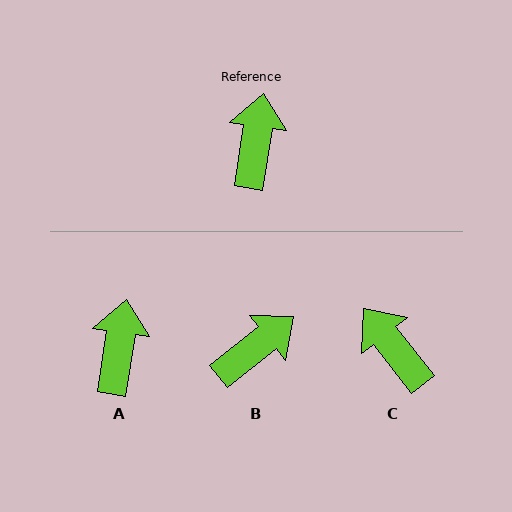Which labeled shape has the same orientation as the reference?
A.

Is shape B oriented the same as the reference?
No, it is off by about 42 degrees.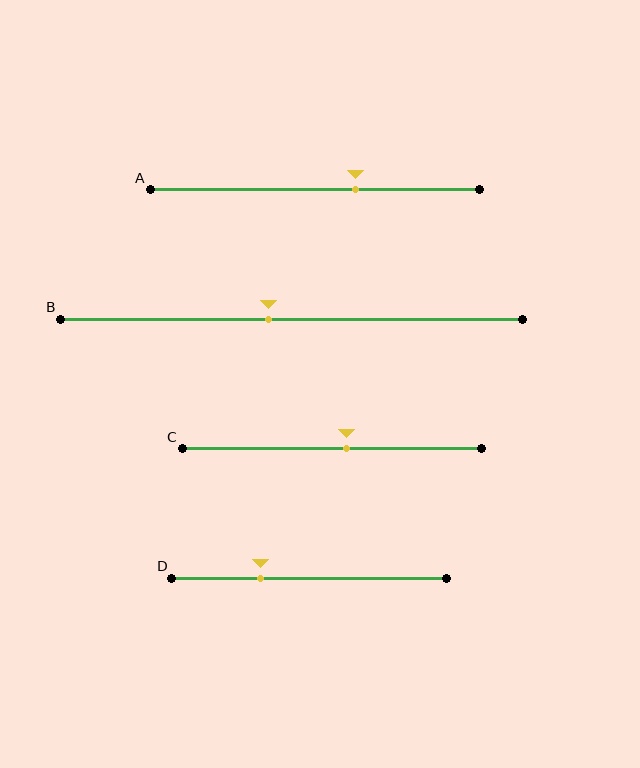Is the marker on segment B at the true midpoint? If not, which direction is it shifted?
No, the marker on segment B is shifted to the left by about 5% of the segment length.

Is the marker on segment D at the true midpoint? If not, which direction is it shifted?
No, the marker on segment D is shifted to the left by about 18% of the segment length.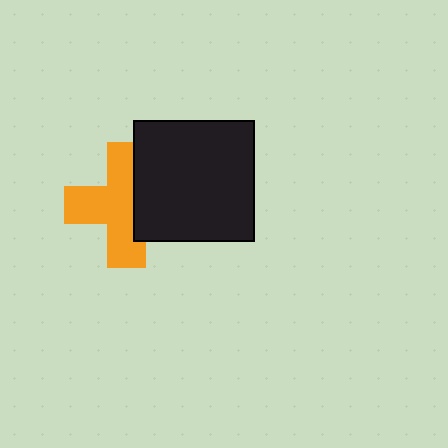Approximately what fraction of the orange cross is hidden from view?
Roughly 35% of the orange cross is hidden behind the black square.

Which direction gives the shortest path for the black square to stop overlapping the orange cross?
Moving right gives the shortest separation.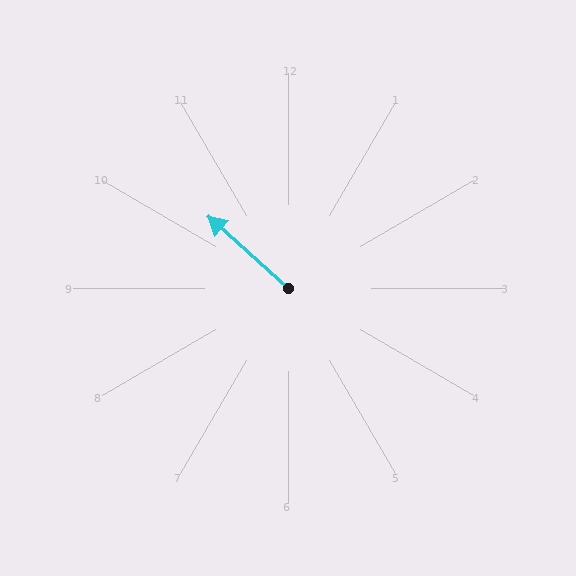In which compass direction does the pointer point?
Northwest.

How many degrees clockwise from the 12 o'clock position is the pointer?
Approximately 312 degrees.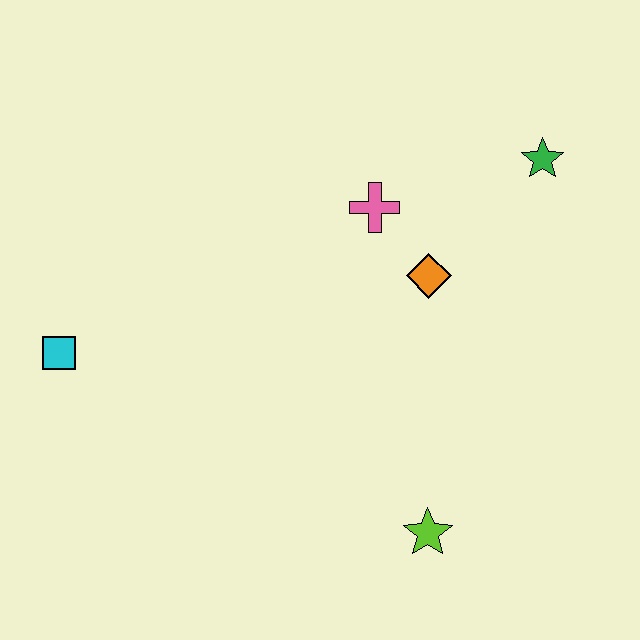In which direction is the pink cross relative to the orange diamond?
The pink cross is above the orange diamond.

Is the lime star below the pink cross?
Yes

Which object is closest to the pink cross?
The orange diamond is closest to the pink cross.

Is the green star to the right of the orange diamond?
Yes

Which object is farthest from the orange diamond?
The cyan square is farthest from the orange diamond.